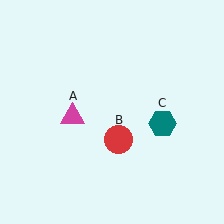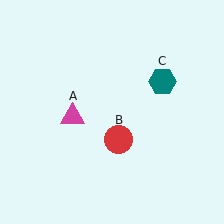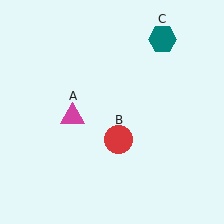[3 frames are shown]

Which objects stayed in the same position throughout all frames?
Magenta triangle (object A) and red circle (object B) remained stationary.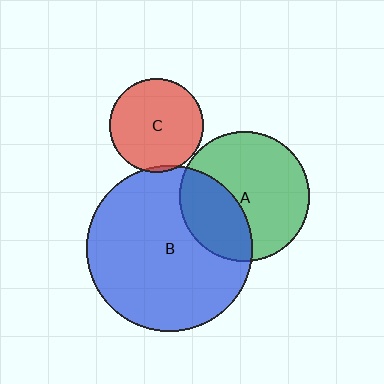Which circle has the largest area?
Circle B (blue).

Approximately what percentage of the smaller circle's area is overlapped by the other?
Approximately 5%.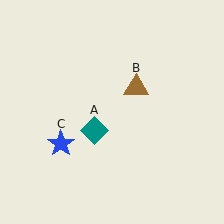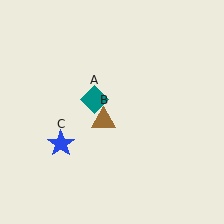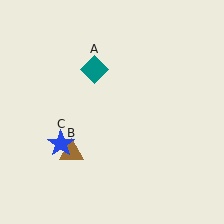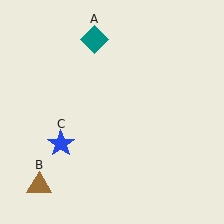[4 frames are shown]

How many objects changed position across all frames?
2 objects changed position: teal diamond (object A), brown triangle (object B).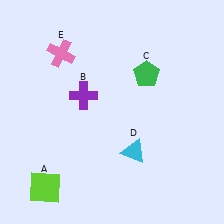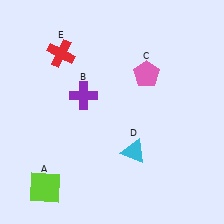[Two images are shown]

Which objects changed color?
C changed from green to pink. E changed from pink to red.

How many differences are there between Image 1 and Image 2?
There are 2 differences between the two images.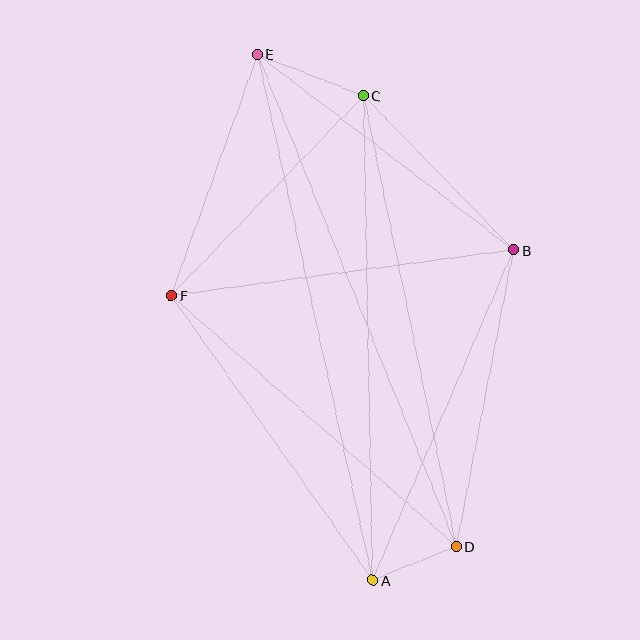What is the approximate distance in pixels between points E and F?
The distance between E and F is approximately 256 pixels.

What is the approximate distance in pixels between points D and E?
The distance between D and E is approximately 531 pixels.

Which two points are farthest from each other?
Points A and E are farthest from each other.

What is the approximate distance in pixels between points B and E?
The distance between B and E is approximately 323 pixels.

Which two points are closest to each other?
Points A and D are closest to each other.